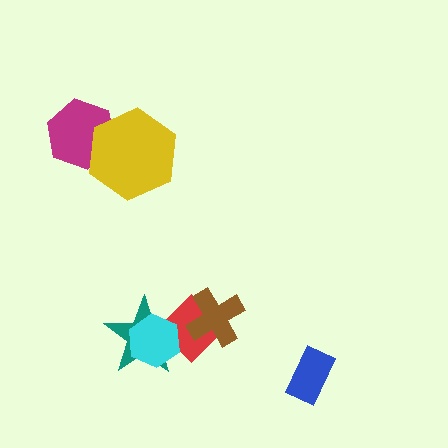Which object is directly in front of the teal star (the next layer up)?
The red diamond is directly in front of the teal star.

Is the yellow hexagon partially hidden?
No, no other shape covers it.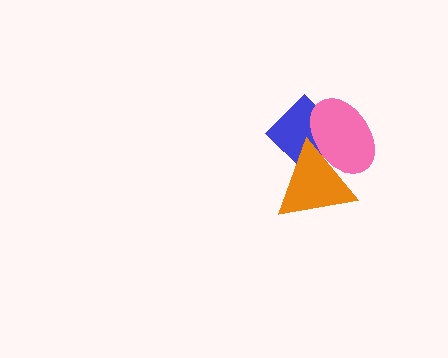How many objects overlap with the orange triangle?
2 objects overlap with the orange triangle.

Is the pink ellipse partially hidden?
Yes, it is partially covered by another shape.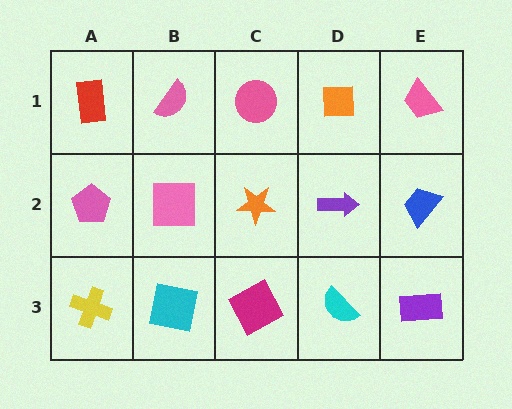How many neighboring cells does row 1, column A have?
2.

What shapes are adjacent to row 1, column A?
A pink pentagon (row 2, column A), a pink semicircle (row 1, column B).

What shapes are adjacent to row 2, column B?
A pink semicircle (row 1, column B), a cyan square (row 3, column B), a pink pentagon (row 2, column A), an orange star (row 2, column C).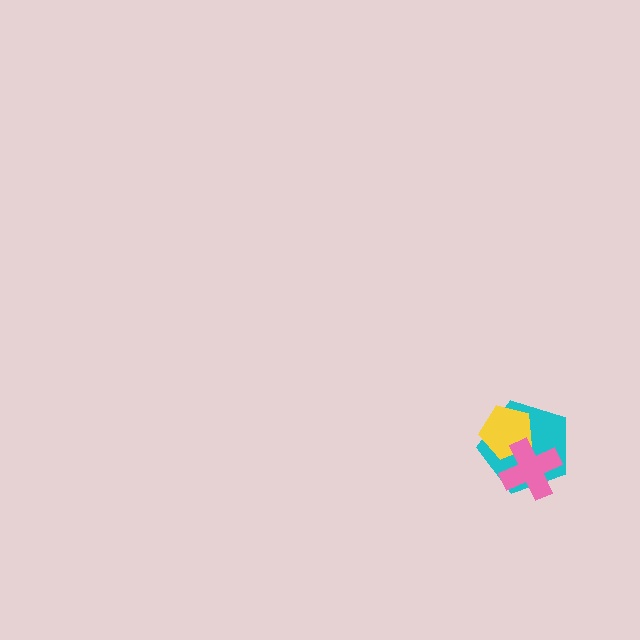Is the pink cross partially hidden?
No, no other shape covers it.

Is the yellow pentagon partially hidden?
Yes, it is partially covered by another shape.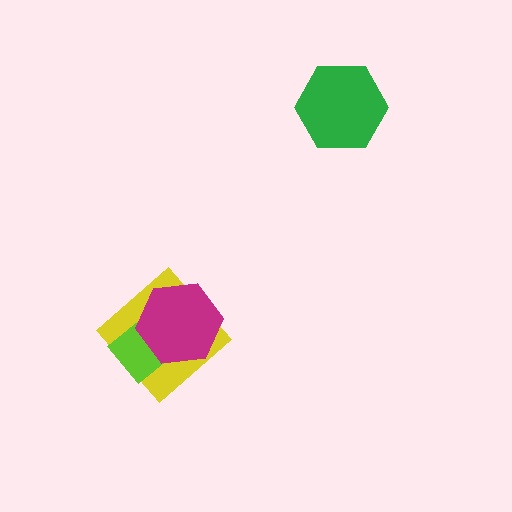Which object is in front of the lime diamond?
The magenta hexagon is in front of the lime diamond.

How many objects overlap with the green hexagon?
0 objects overlap with the green hexagon.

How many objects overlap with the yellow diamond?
2 objects overlap with the yellow diamond.